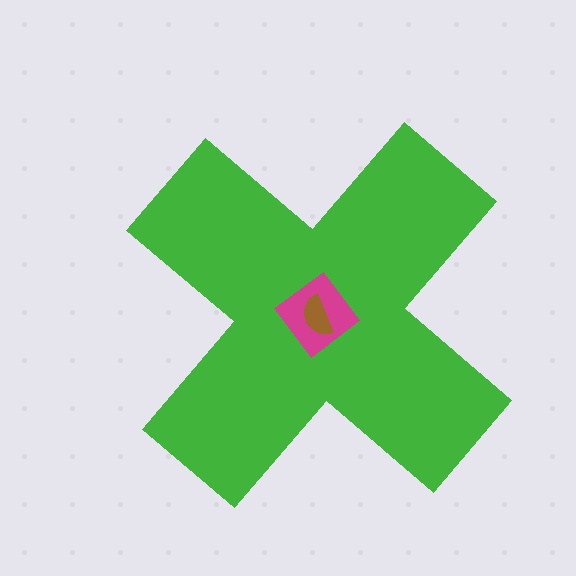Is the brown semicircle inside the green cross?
Yes.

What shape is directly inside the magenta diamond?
The brown semicircle.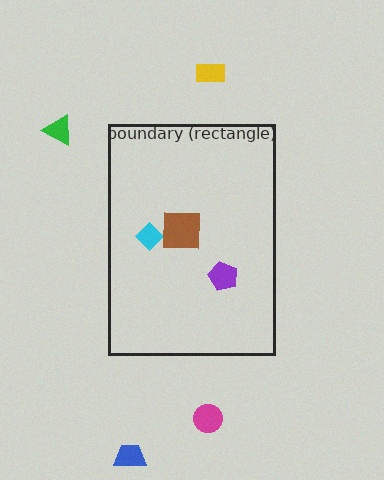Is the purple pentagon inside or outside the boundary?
Inside.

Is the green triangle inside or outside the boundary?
Outside.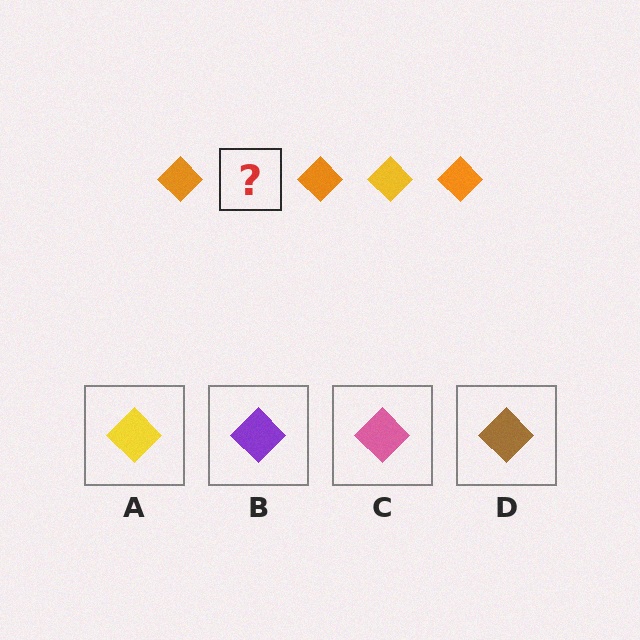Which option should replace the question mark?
Option A.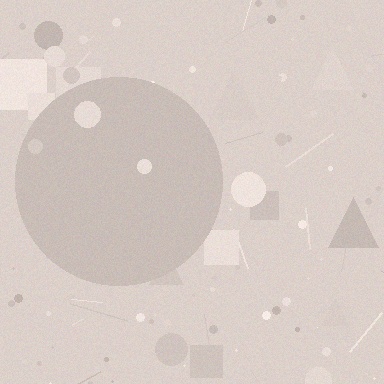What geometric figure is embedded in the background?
A circle is embedded in the background.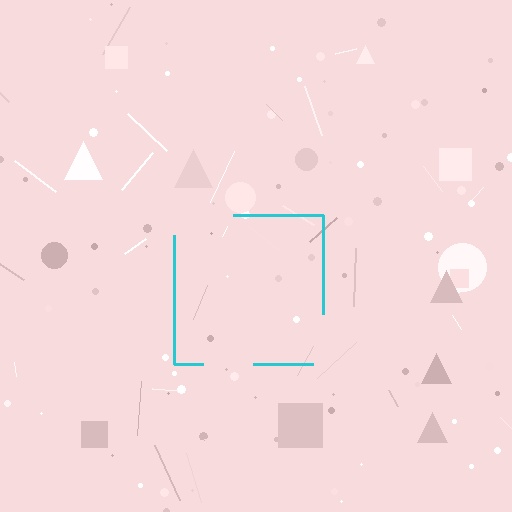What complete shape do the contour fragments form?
The contour fragments form a square.